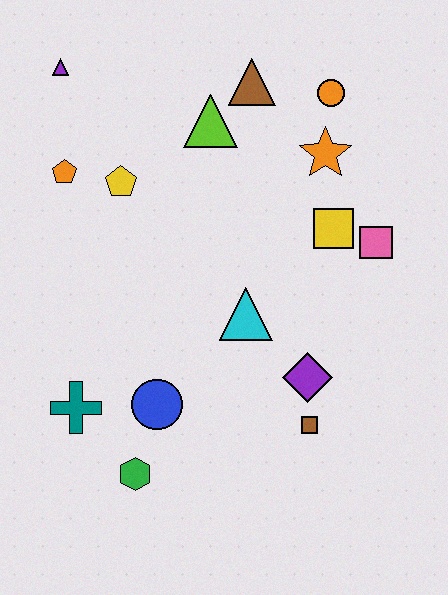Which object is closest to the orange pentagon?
The yellow pentagon is closest to the orange pentagon.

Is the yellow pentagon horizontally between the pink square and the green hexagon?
No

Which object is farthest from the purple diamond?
The purple triangle is farthest from the purple diamond.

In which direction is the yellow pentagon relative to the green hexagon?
The yellow pentagon is above the green hexagon.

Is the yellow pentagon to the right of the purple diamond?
No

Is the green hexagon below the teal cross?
Yes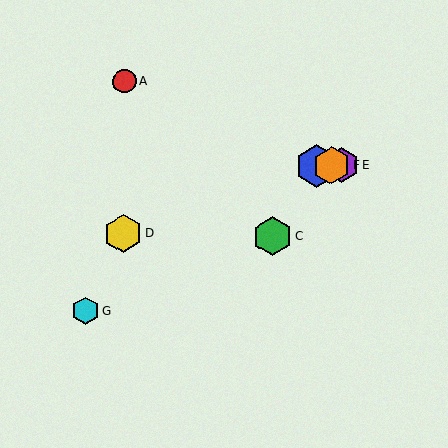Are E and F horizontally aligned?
Yes, both are at y≈165.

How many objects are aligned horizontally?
3 objects (B, E, F) are aligned horizontally.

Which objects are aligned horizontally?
Objects B, E, F are aligned horizontally.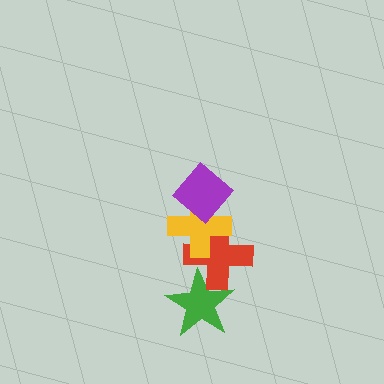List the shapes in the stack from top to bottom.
From top to bottom: the purple diamond, the yellow cross, the red cross, the green star.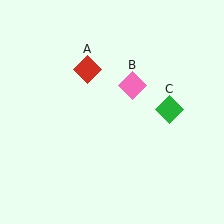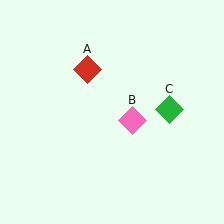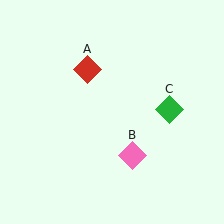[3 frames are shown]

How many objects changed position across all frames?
1 object changed position: pink diamond (object B).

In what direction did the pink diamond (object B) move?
The pink diamond (object B) moved down.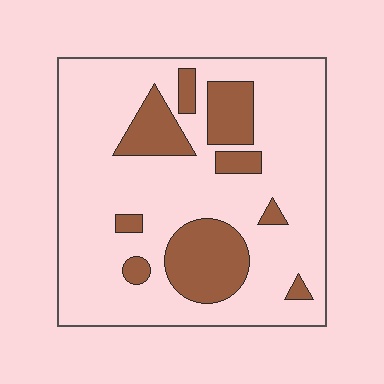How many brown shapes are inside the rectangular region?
9.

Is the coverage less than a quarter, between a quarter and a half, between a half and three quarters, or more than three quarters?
Less than a quarter.